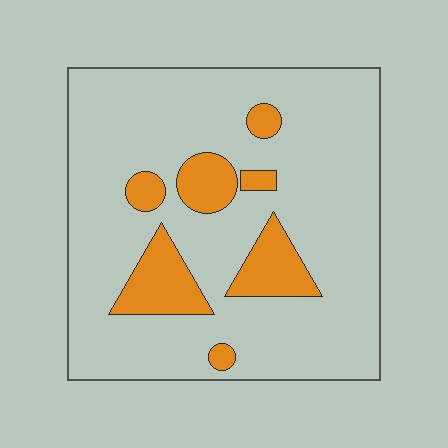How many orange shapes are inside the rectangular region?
7.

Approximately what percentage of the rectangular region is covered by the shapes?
Approximately 15%.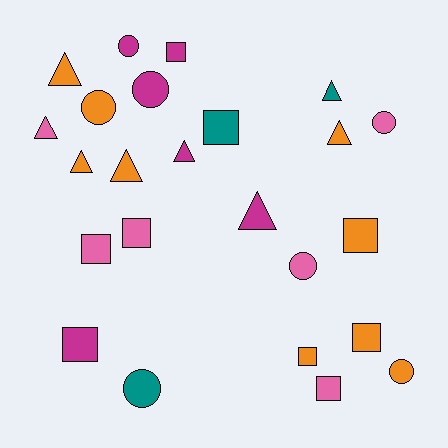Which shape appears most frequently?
Square, with 9 objects.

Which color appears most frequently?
Orange, with 9 objects.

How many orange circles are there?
There are 2 orange circles.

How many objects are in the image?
There are 24 objects.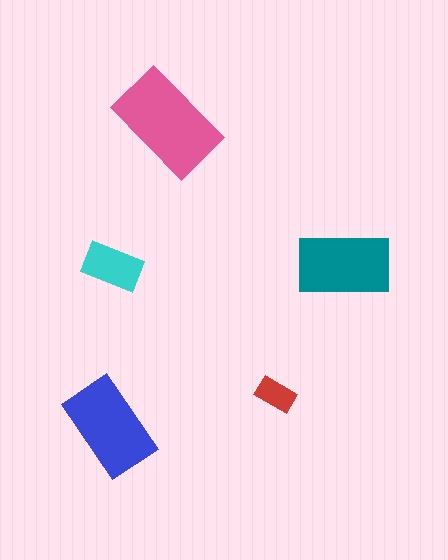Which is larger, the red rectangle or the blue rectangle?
The blue one.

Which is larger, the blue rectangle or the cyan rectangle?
The blue one.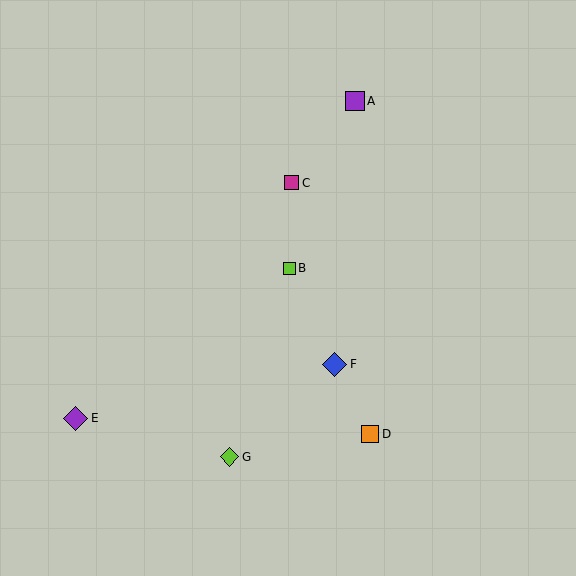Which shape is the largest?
The blue diamond (labeled F) is the largest.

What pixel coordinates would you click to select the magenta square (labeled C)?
Click at (292, 183) to select the magenta square C.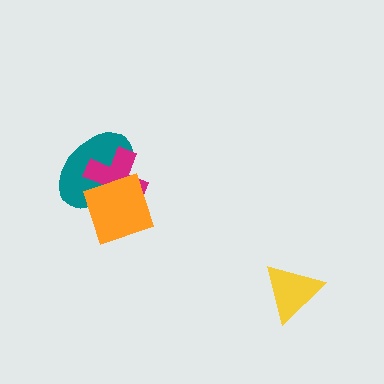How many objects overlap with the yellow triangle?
0 objects overlap with the yellow triangle.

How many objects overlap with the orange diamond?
2 objects overlap with the orange diamond.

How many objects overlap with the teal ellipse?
2 objects overlap with the teal ellipse.